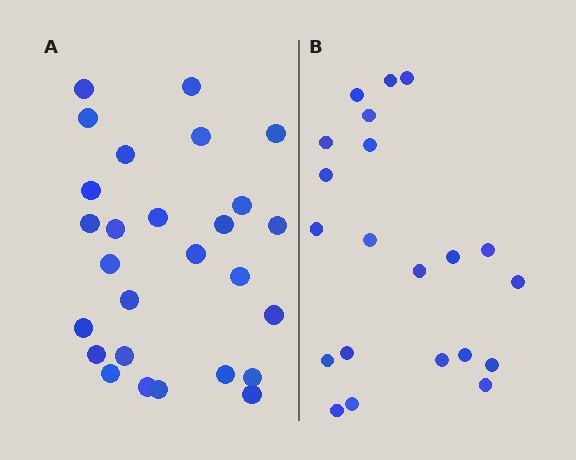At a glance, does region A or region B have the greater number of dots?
Region A (the left region) has more dots.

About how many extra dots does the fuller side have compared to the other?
Region A has about 6 more dots than region B.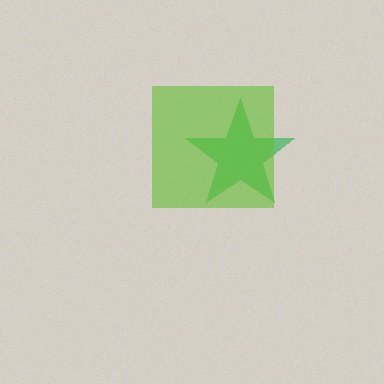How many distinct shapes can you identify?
There are 2 distinct shapes: a green star, a lime square.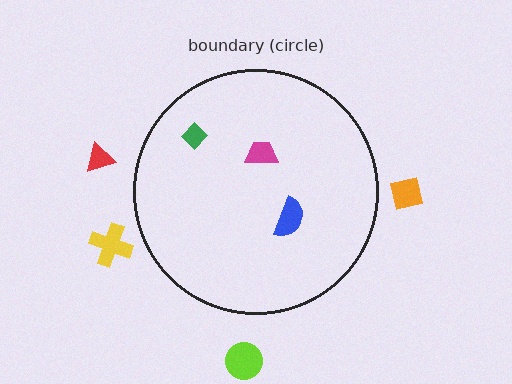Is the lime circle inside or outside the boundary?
Outside.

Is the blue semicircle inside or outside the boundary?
Inside.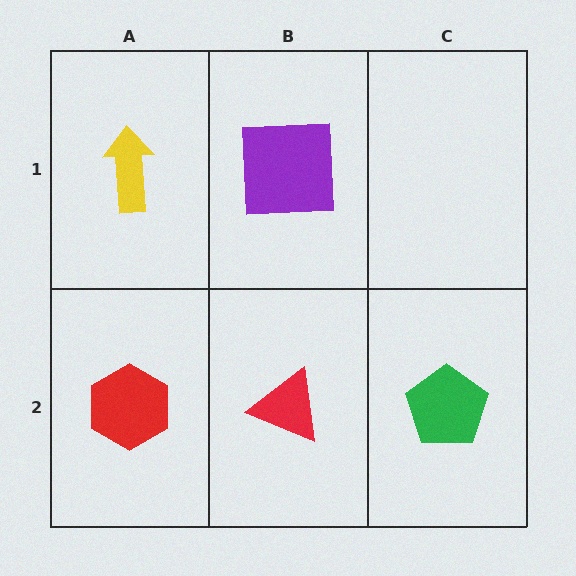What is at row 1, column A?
A yellow arrow.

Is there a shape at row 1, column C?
No, that cell is empty.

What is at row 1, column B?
A purple square.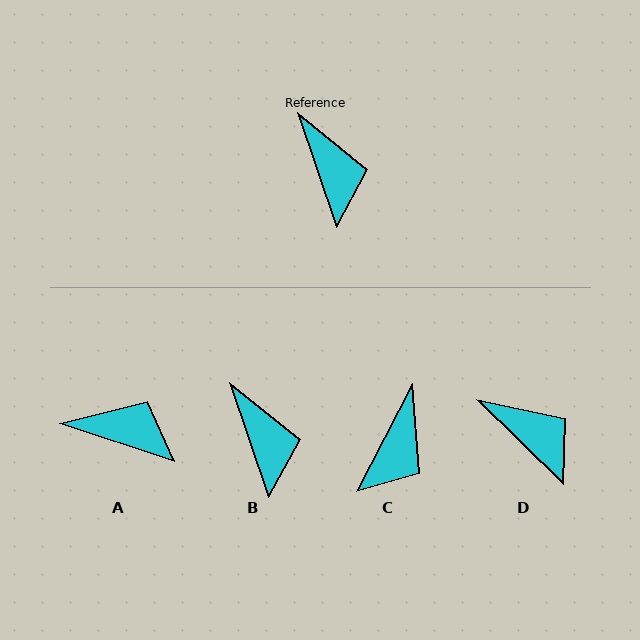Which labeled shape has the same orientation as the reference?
B.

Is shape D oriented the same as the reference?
No, it is off by about 27 degrees.